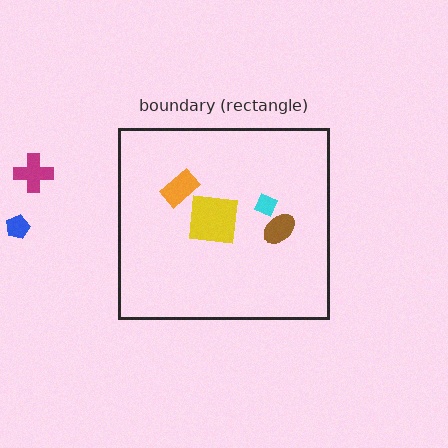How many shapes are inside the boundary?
4 inside, 2 outside.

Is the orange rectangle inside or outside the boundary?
Inside.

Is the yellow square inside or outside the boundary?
Inside.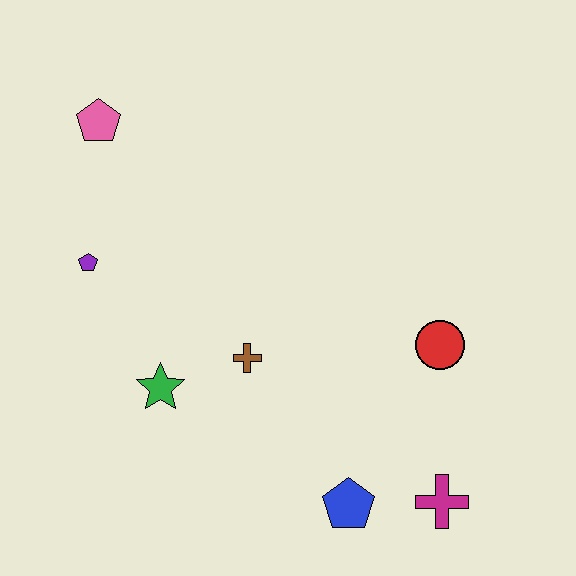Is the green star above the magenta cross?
Yes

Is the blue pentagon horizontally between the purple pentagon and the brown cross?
No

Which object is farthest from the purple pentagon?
The magenta cross is farthest from the purple pentagon.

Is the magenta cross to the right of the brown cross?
Yes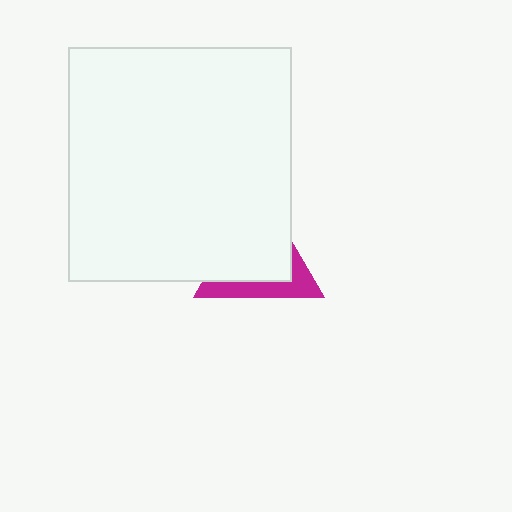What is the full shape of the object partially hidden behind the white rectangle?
The partially hidden object is a magenta triangle.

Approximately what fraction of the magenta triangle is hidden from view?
Roughly 67% of the magenta triangle is hidden behind the white rectangle.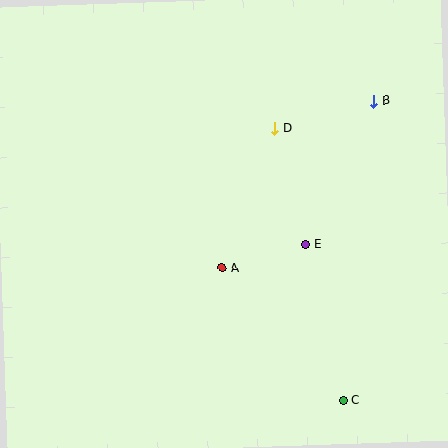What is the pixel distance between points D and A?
The distance between D and A is 149 pixels.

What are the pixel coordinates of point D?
Point D is at (275, 128).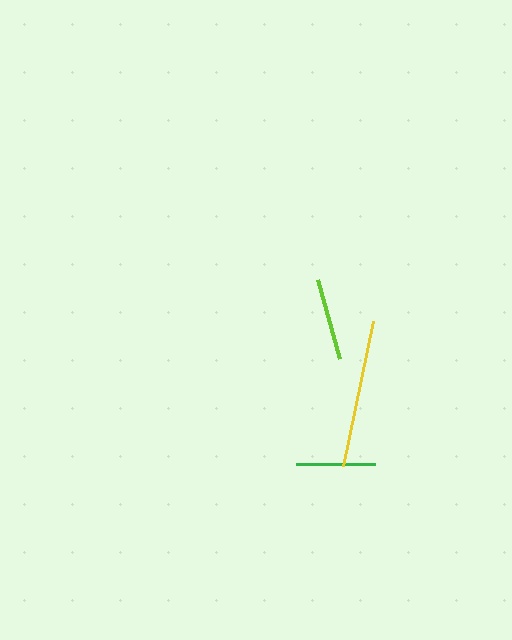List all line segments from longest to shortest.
From longest to shortest: yellow, lime, green.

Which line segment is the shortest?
The green line is the shortest at approximately 79 pixels.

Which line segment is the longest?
The yellow line is the longest at approximately 148 pixels.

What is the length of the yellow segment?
The yellow segment is approximately 148 pixels long.